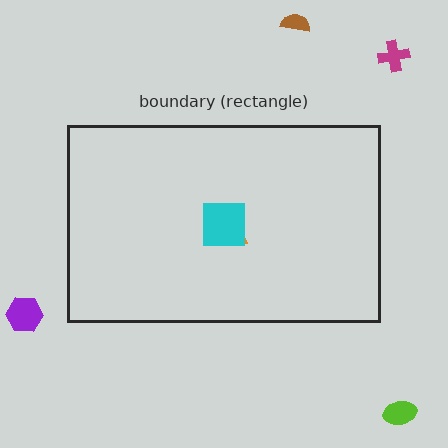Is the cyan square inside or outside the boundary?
Inside.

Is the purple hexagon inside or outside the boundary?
Outside.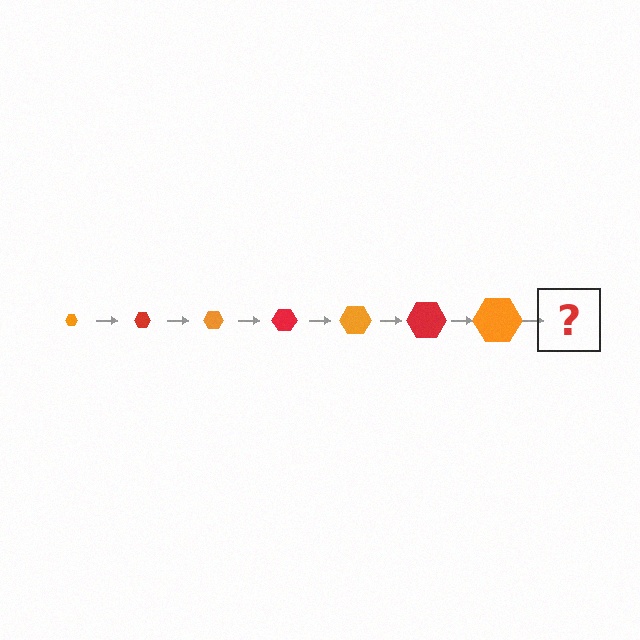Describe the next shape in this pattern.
It should be a red hexagon, larger than the previous one.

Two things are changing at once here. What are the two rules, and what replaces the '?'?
The two rules are that the hexagon grows larger each step and the color cycles through orange and red. The '?' should be a red hexagon, larger than the previous one.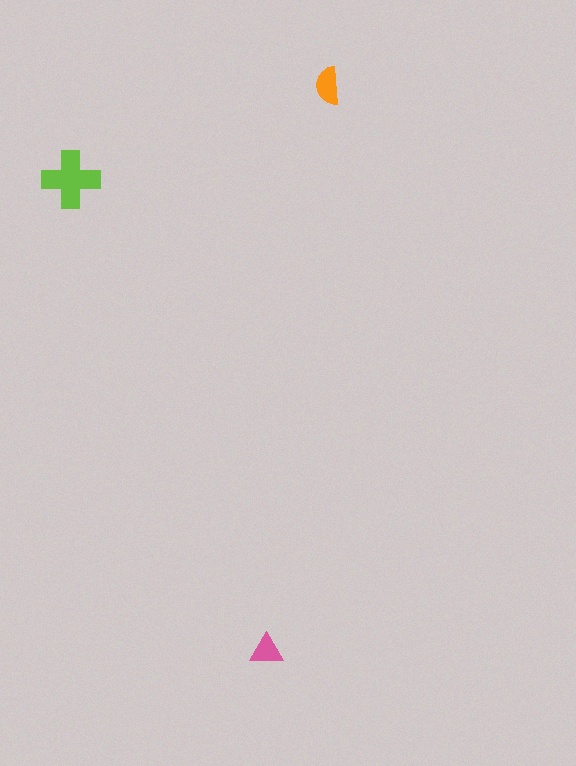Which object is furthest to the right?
The orange semicircle is rightmost.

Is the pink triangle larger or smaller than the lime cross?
Smaller.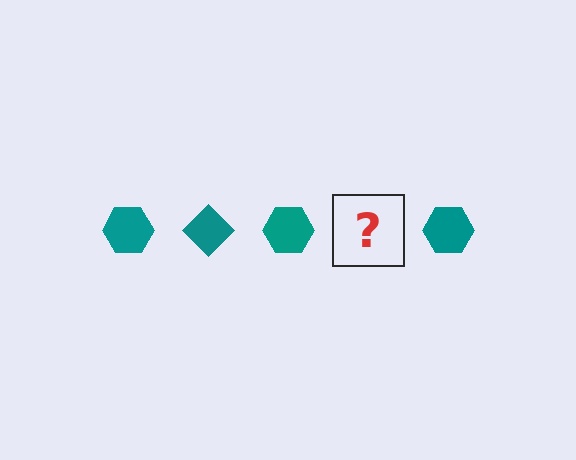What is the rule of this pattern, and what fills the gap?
The rule is that the pattern cycles through hexagon, diamond shapes in teal. The gap should be filled with a teal diamond.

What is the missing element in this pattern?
The missing element is a teal diamond.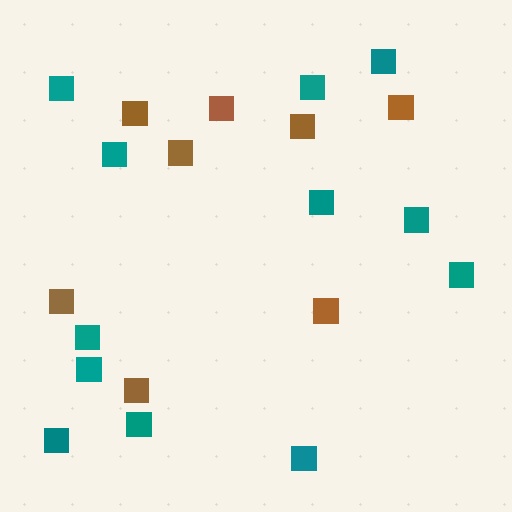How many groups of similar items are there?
There are 2 groups: one group of brown squares (8) and one group of teal squares (12).